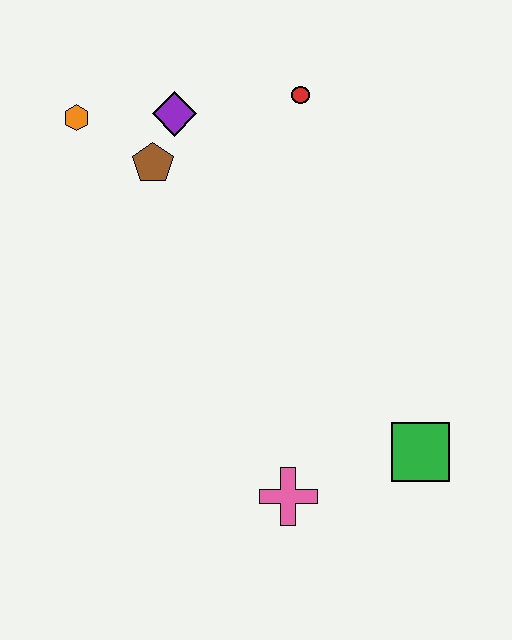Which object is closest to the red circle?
The purple diamond is closest to the red circle.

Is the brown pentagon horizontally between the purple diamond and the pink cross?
No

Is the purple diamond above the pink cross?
Yes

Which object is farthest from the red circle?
The pink cross is farthest from the red circle.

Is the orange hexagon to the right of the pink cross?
No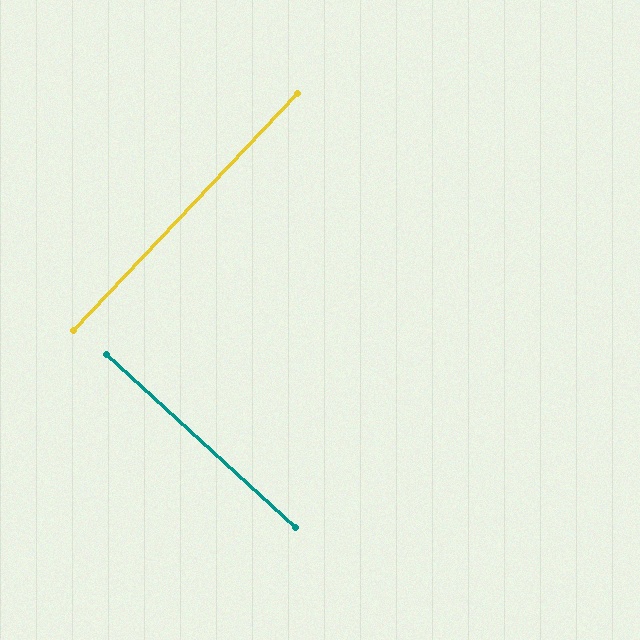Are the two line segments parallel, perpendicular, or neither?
Perpendicular — they meet at approximately 89°.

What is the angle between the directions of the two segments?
Approximately 89 degrees.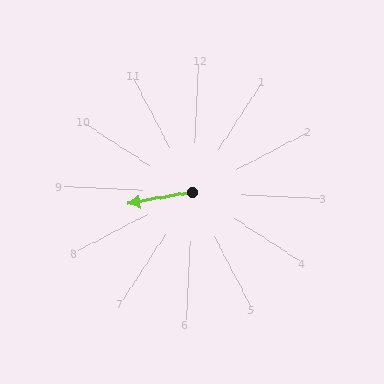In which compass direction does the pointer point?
West.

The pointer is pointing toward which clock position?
Roughly 9 o'clock.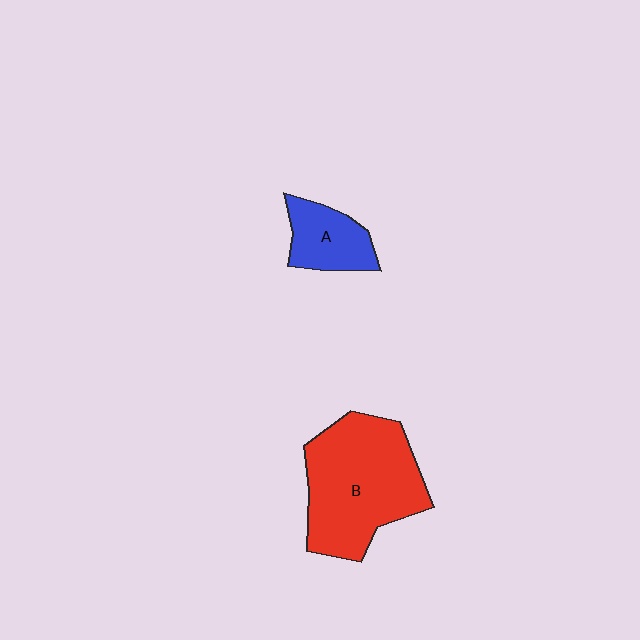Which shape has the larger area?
Shape B (red).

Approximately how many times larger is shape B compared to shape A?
Approximately 2.6 times.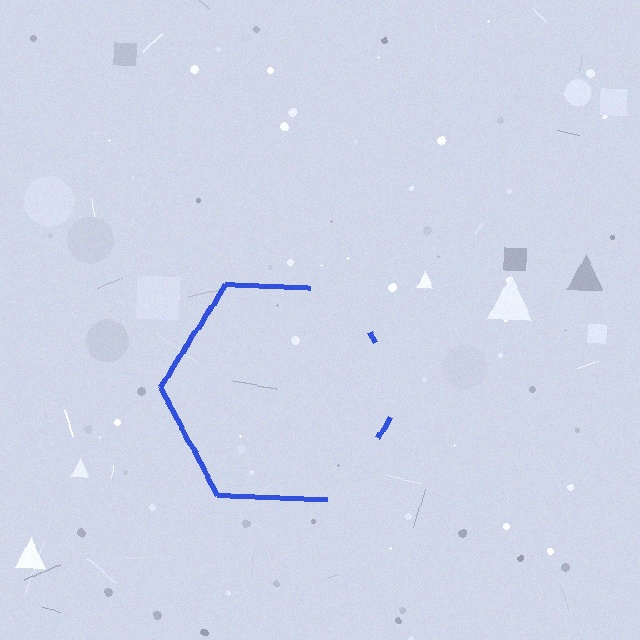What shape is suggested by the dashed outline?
The dashed outline suggests a hexagon.